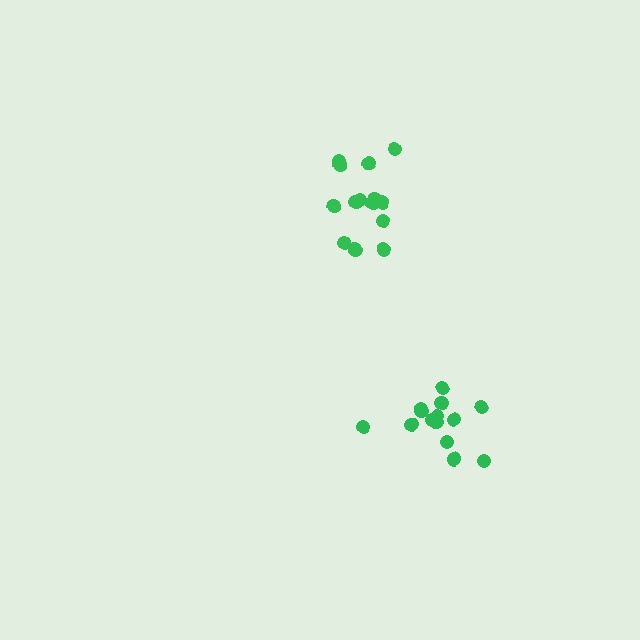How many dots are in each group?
Group 1: 14 dots, Group 2: 15 dots (29 total).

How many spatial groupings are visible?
There are 2 spatial groupings.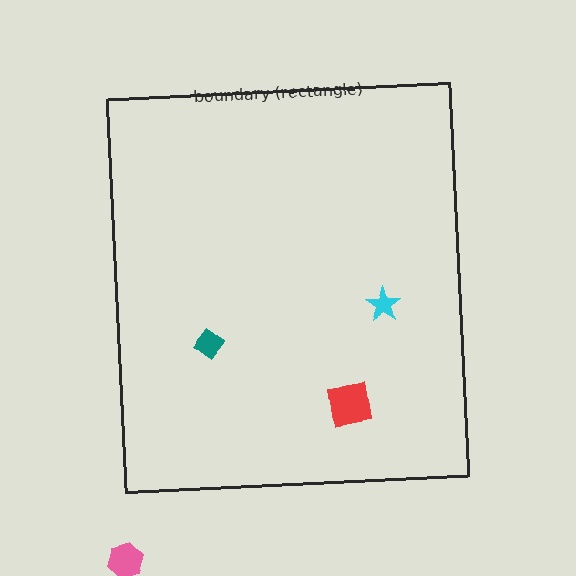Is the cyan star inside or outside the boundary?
Inside.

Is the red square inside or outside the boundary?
Inside.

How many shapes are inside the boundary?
3 inside, 1 outside.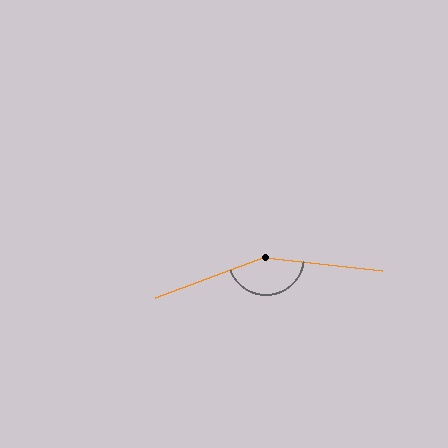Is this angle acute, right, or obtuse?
It is obtuse.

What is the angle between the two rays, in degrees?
Approximately 152 degrees.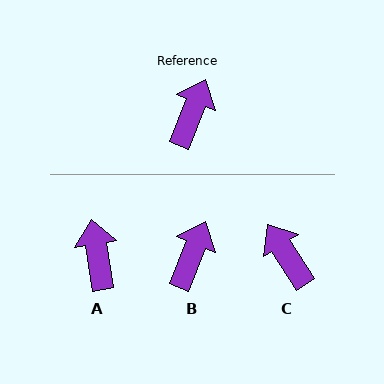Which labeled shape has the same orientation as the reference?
B.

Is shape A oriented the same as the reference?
No, it is off by about 31 degrees.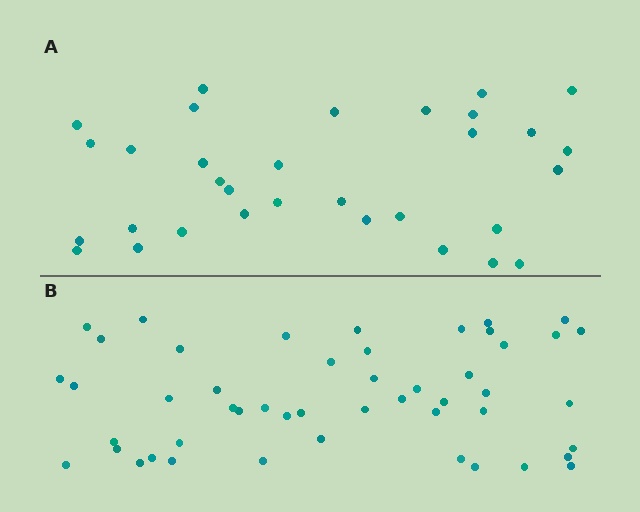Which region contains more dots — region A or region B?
Region B (the bottom region) has more dots.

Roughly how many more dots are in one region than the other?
Region B has approximately 15 more dots than region A.